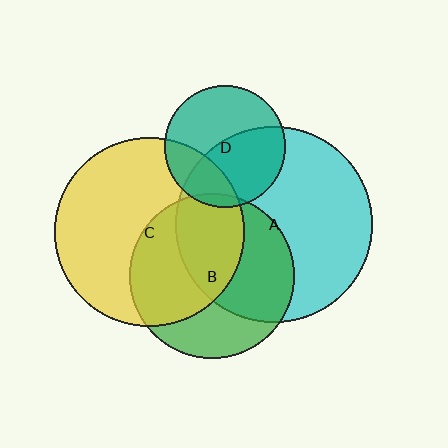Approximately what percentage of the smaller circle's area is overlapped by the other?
Approximately 25%.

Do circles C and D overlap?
Yes.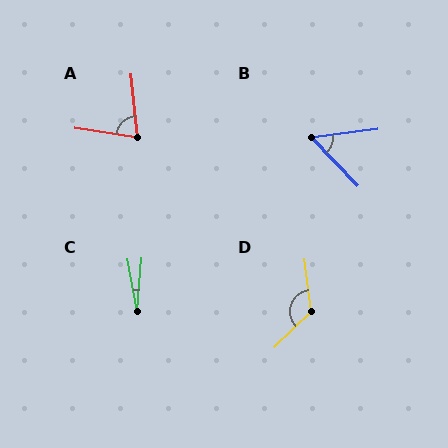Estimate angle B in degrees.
Approximately 53 degrees.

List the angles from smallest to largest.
C (15°), B (53°), A (75°), D (128°).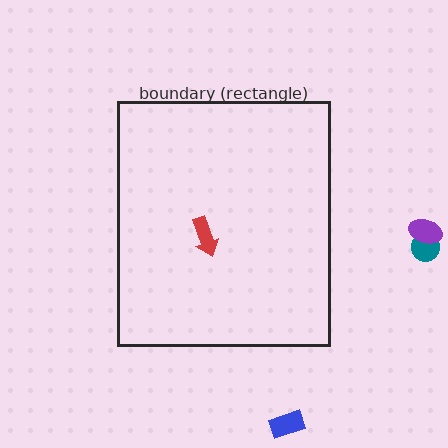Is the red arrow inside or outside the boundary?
Inside.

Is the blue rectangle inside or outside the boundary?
Outside.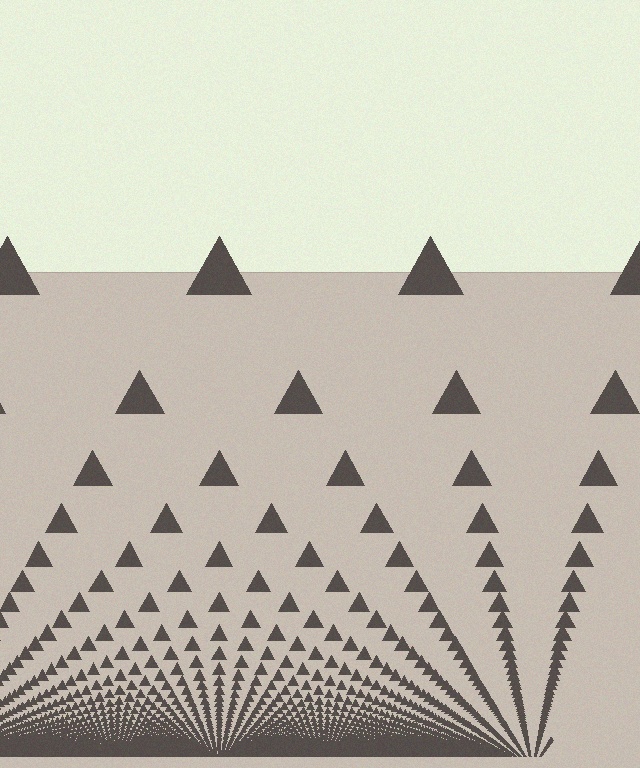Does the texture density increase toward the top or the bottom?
Density increases toward the bottom.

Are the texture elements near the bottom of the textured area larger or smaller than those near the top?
Smaller. The gradient is inverted — elements near the bottom are smaller and denser.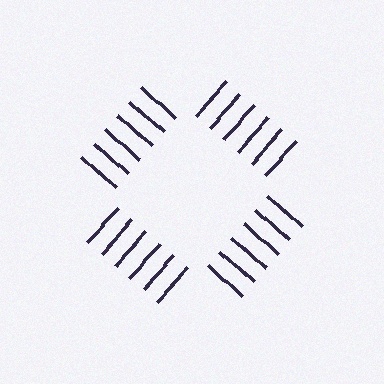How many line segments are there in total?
24 — 6 along each of the 4 edges.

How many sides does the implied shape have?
4 sides — the line-ends trace a square.